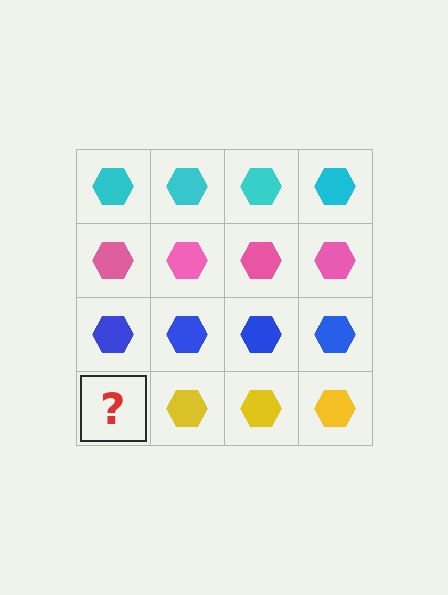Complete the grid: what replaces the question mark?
The question mark should be replaced with a yellow hexagon.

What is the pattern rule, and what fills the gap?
The rule is that each row has a consistent color. The gap should be filled with a yellow hexagon.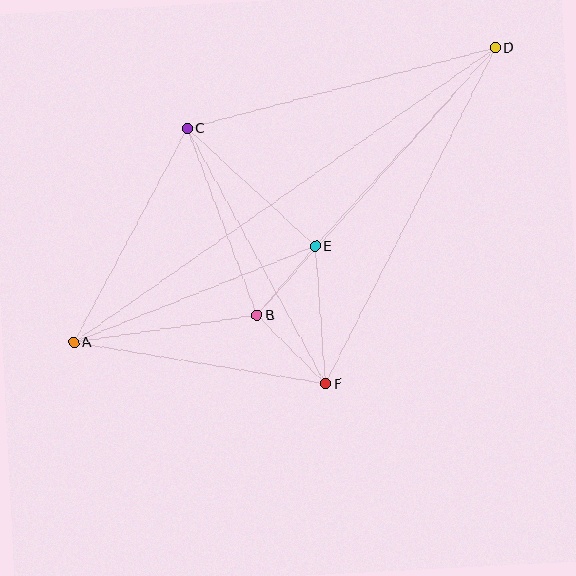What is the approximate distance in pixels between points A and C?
The distance between A and C is approximately 242 pixels.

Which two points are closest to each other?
Points B and E are closest to each other.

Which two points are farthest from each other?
Points A and D are farthest from each other.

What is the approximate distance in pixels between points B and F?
The distance between B and F is approximately 97 pixels.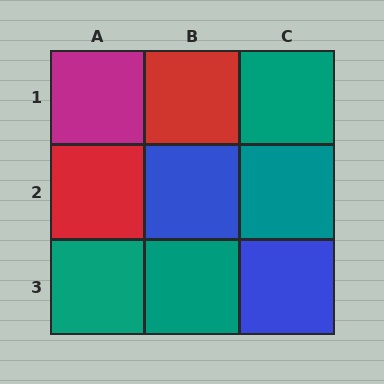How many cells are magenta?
1 cell is magenta.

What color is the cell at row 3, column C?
Blue.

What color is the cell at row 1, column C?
Teal.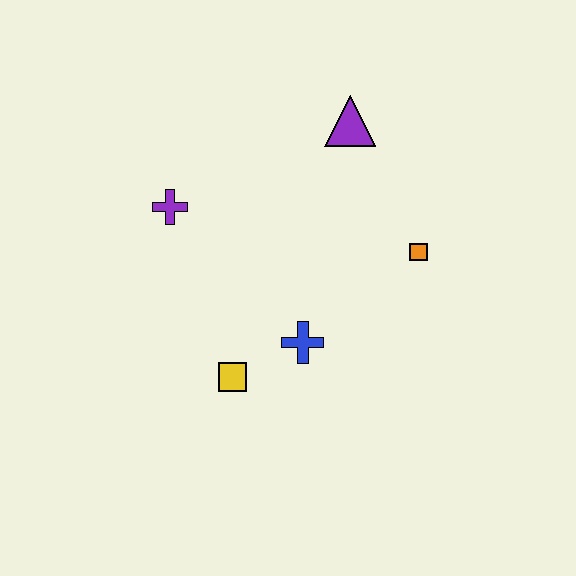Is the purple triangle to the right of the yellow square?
Yes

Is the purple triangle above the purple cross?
Yes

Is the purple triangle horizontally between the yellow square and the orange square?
Yes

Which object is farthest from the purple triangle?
The yellow square is farthest from the purple triangle.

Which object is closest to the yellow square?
The blue cross is closest to the yellow square.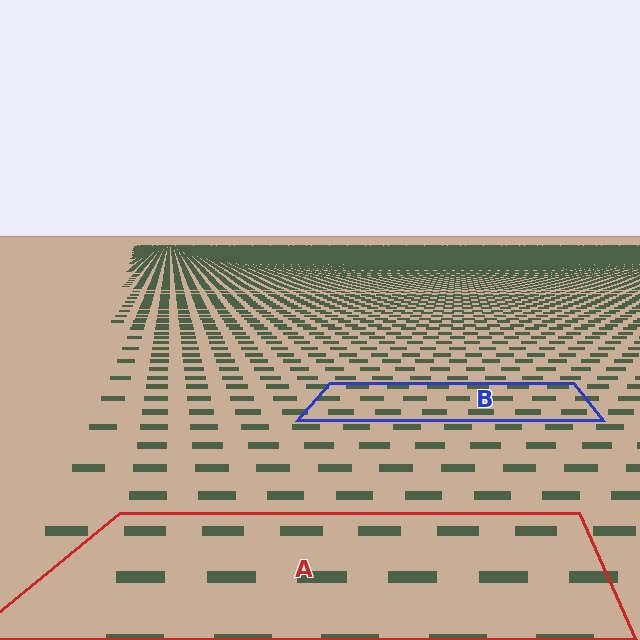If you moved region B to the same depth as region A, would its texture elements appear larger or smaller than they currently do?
They would appear larger. At a closer depth, the same texture elements are projected at a bigger on-screen size.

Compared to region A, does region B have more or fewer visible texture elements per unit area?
Region B has more texture elements per unit area — they are packed more densely because it is farther away.